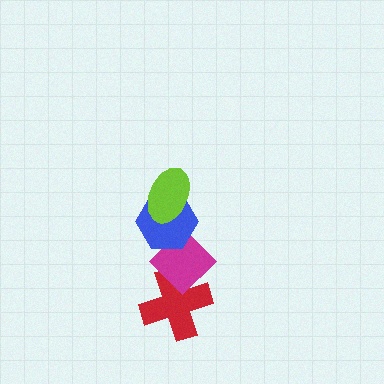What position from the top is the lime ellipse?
The lime ellipse is 1st from the top.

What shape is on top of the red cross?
The magenta diamond is on top of the red cross.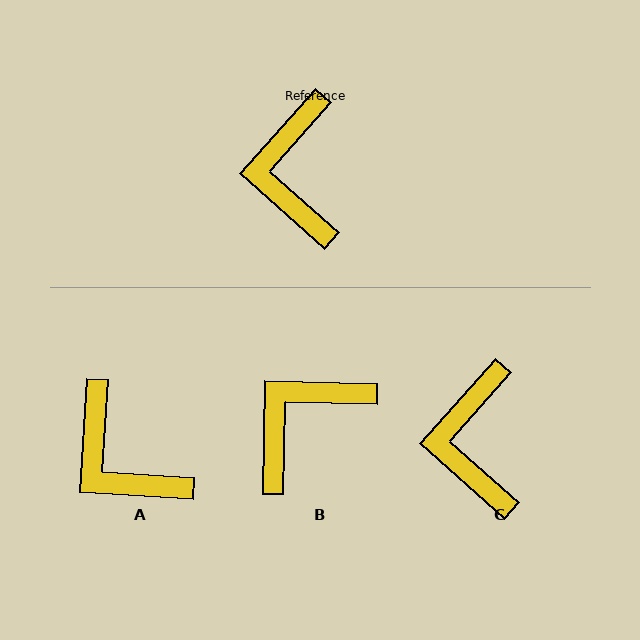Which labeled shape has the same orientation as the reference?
C.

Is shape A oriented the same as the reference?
No, it is off by about 38 degrees.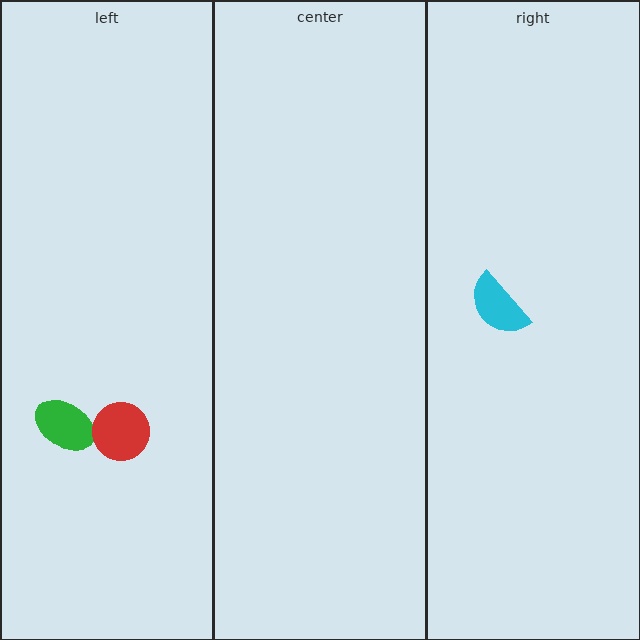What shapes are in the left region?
The green ellipse, the red circle.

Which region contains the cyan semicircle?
The right region.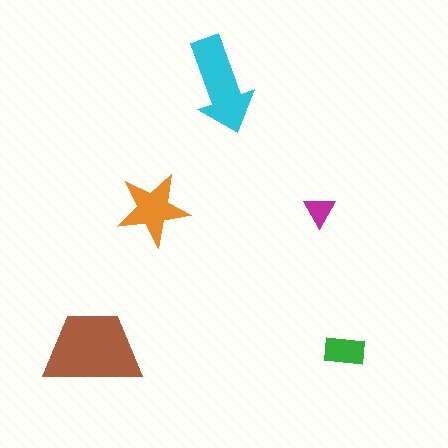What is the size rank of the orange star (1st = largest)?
3rd.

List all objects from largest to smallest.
The brown trapezoid, the cyan arrow, the orange star, the green rectangle, the magenta triangle.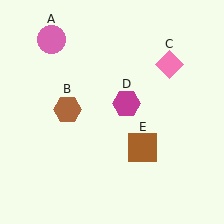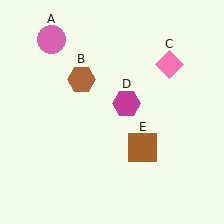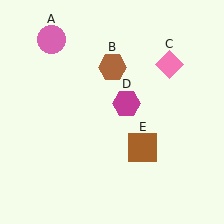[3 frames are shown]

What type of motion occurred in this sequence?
The brown hexagon (object B) rotated clockwise around the center of the scene.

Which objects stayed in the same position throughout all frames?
Pink circle (object A) and pink diamond (object C) and magenta hexagon (object D) and brown square (object E) remained stationary.